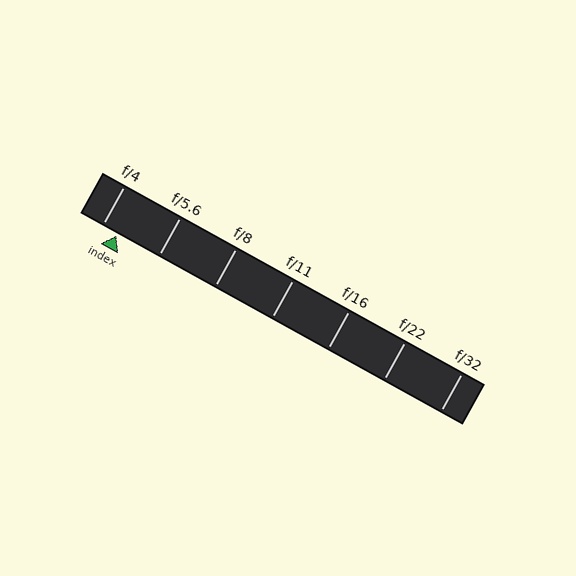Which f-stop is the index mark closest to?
The index mark is closest to f/4.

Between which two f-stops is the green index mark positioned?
The index mark is between f/4 and f/5.6.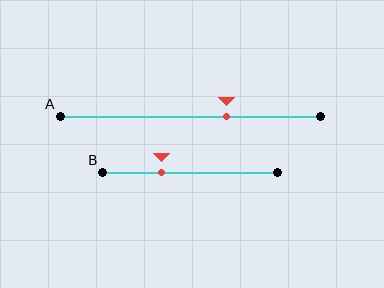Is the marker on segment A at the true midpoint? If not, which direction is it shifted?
No, the marker on segment A is shifted to the right by about 14% of the segment length.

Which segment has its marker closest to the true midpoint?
Segment A has its marker closest to the true midpoint.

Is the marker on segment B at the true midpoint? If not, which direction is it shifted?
No, the marker on segment B is shifted to the left by about 17% of the segment length.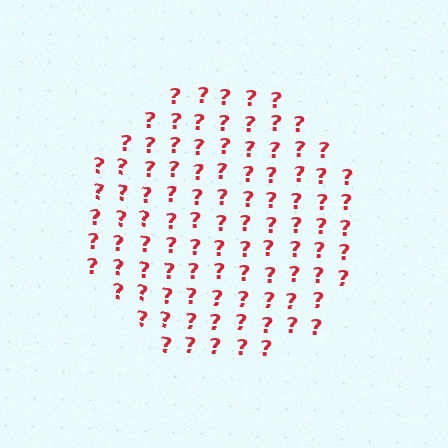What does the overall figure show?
The overall figure shows a circle.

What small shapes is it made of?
It is made of small question marks.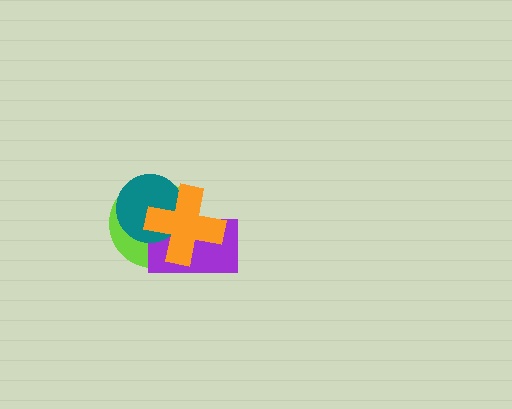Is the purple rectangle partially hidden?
Yes, it is partially covered by another shape.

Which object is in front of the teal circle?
The orange cross is in front of the teal circle.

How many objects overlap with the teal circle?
3 objects overlap with the teal circle.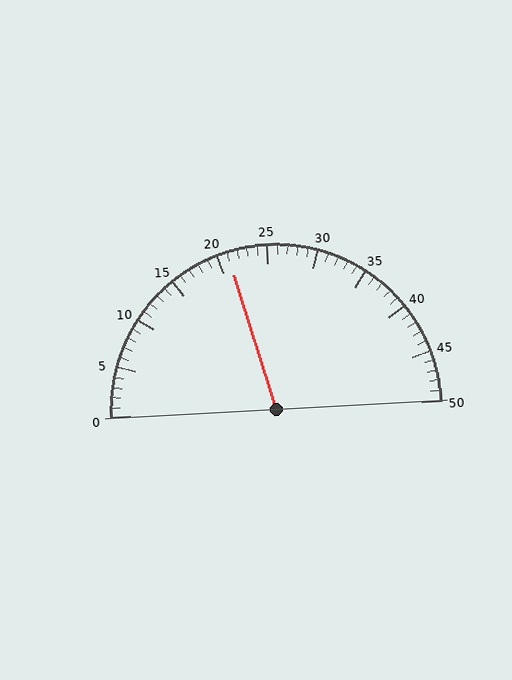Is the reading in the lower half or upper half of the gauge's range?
The reading is in the lower half of the range (0 to 50).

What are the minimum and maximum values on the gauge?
The gauge ranges from 0 to 50.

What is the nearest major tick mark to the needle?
The nearest major tick mark is 20.